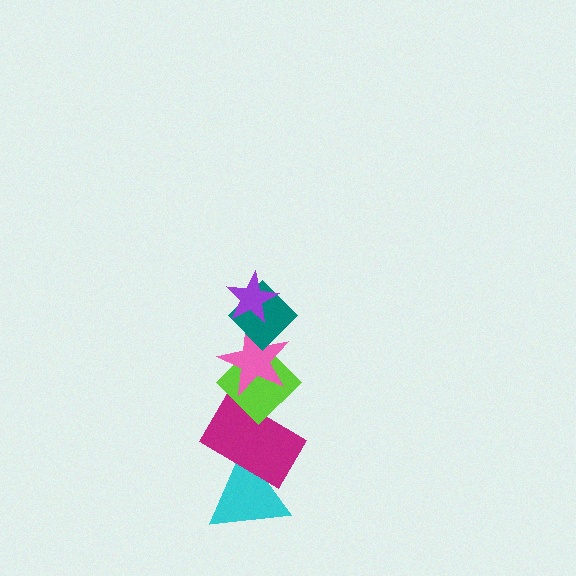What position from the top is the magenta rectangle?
The magenta rectangle is 5th from the top.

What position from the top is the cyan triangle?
The cyan triangle is 6th from the top.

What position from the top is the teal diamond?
The teal diamond is 2nd from the top.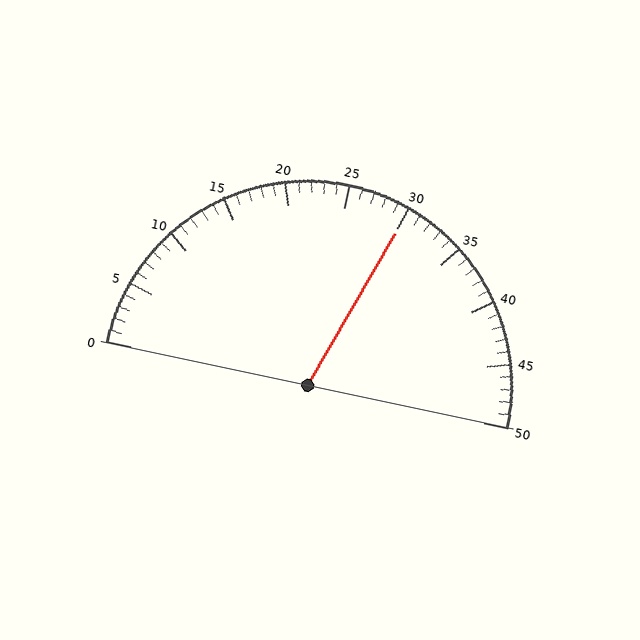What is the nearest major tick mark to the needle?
The nearest major tick mark is 30.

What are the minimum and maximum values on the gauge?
The gauge ranges from 0 to 50.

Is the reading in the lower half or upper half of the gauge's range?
The reading is in the upper half of the range (0 to 50).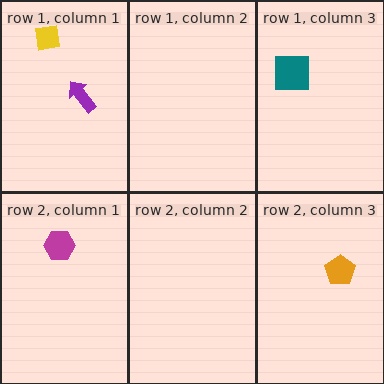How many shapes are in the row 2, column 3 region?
1.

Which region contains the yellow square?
The row 1, column 1 region.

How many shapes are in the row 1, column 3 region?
1.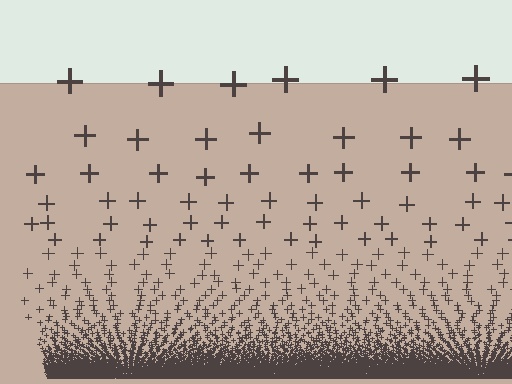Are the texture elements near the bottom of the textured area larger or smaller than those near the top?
Smaller. The gradient is inverted — elements near the bottom are smaller and denser.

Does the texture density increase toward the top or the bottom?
Density increases toward the bottom.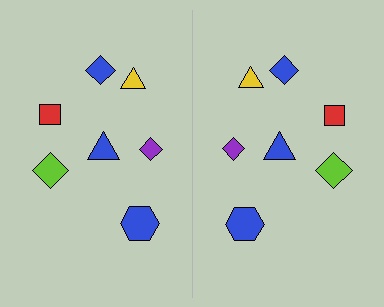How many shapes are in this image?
There are 14 shapes in this image.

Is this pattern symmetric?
Yes, this pattern has bilateral (reflection) symmetry.